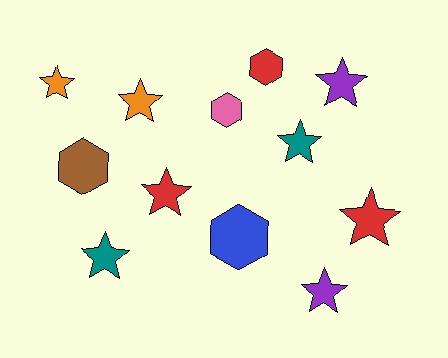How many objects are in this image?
There are 12 objects.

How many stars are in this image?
There are 8 stars.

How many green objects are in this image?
There are no green objects.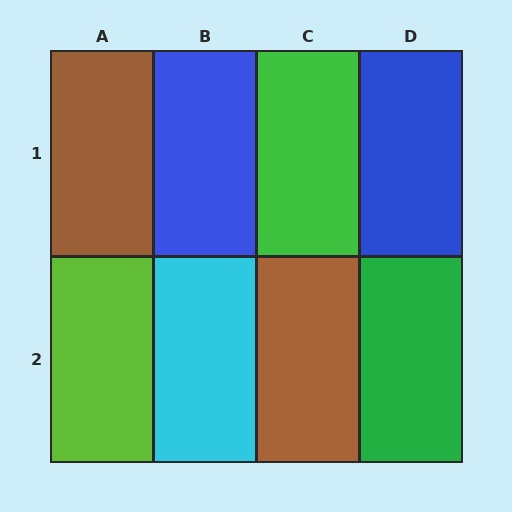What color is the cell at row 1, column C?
Green.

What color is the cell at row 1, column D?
Blue.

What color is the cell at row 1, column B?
Blue.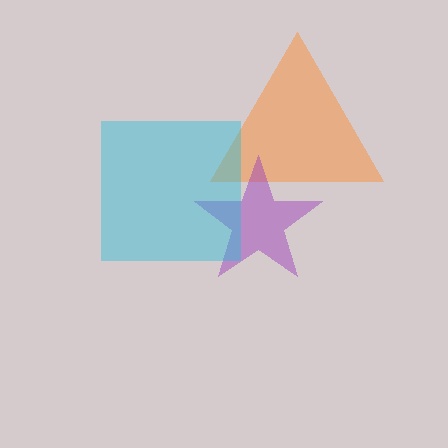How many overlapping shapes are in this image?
There are 3 overlapping shapes in the image.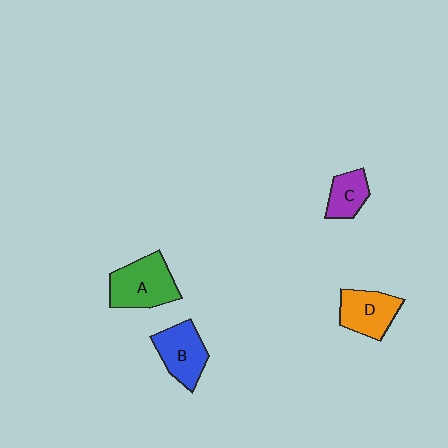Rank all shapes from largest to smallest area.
From largest to smallest: A (green), B (blue), D (orange), C (purple).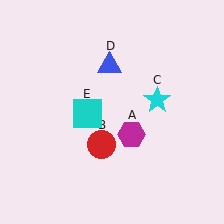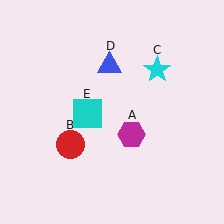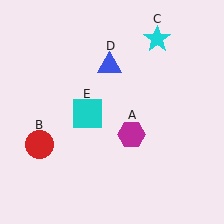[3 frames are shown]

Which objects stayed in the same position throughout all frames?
Magenta hexagon (object A) and blue triangle (object D) and cyan square (object E) remained stationary.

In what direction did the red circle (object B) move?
The red circle (object B) moved left.